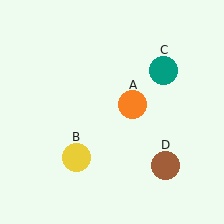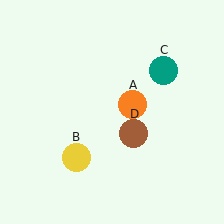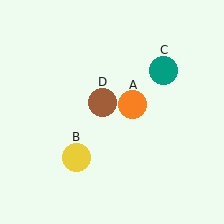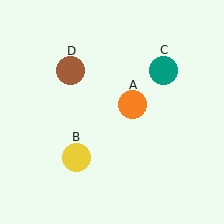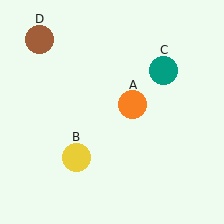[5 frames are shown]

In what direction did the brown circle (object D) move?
The brown circle (object D) moved up and to the left.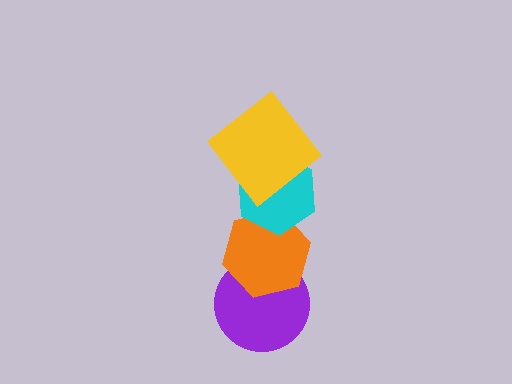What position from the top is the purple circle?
The purple circle is 4th from the top.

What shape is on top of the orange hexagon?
The cyan hexagon is on top of the orange hexagon.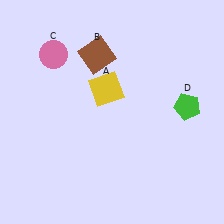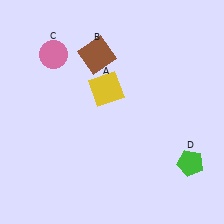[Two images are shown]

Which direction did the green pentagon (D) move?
The green pentagon (D) moved down.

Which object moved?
The green pentagon (D) moved down.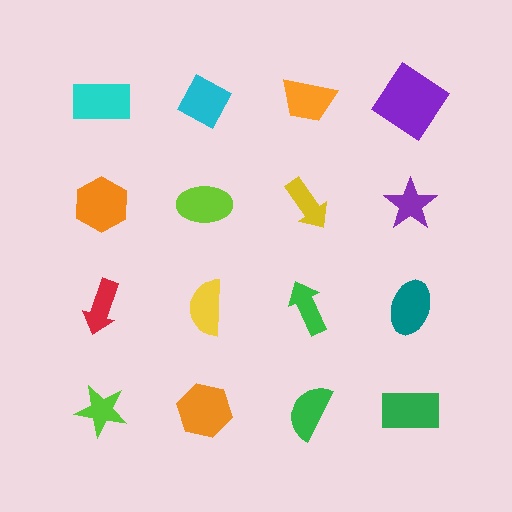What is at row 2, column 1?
An orange hexagon.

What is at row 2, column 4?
A purple star.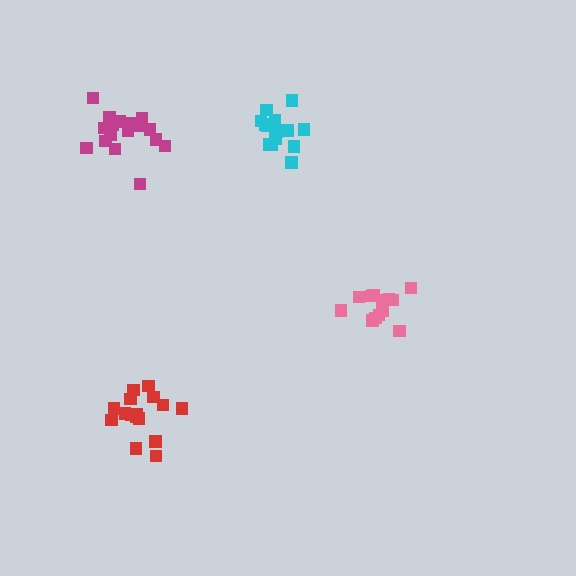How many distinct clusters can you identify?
There are 4 distinct clusters.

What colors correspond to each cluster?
The clusters are colored: pink, magenta, red, cyan.